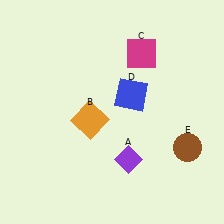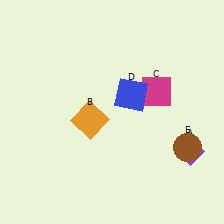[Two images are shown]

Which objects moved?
The objects that moved are: the purple diamond (A), the magenta square (C).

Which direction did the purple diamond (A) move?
The purple diamond (A) moved right.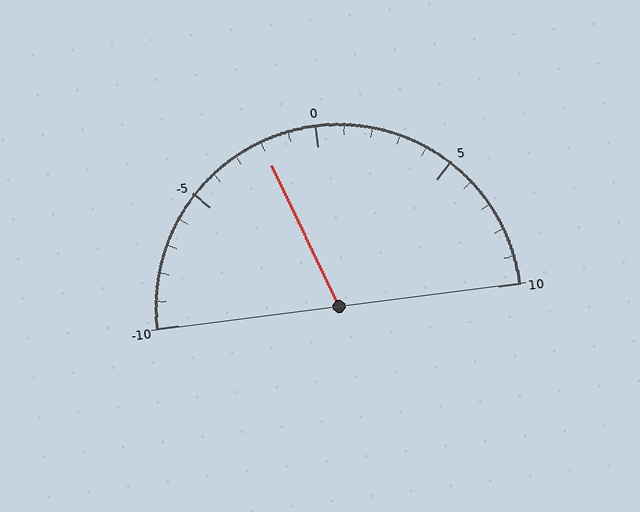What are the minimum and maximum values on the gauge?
The gauge ranges from -10 to 10.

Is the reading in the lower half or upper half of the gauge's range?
The reading is in the lower half of the range (-10 to 10).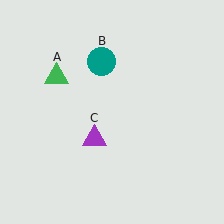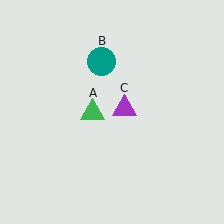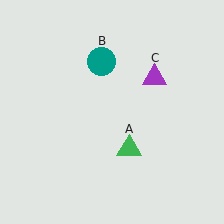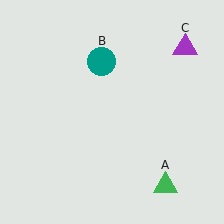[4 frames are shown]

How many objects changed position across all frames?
2 objects changed position: green triangle (object A), purple triangle (object C).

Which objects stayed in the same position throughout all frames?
Teal circle (object B) remained stationary.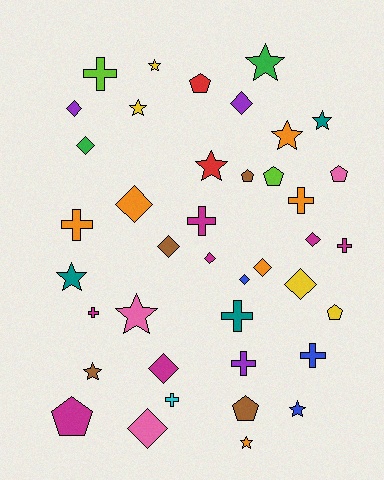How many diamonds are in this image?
There are 12 diamonds.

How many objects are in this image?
There are 40 objects.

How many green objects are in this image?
There are 2 green objects.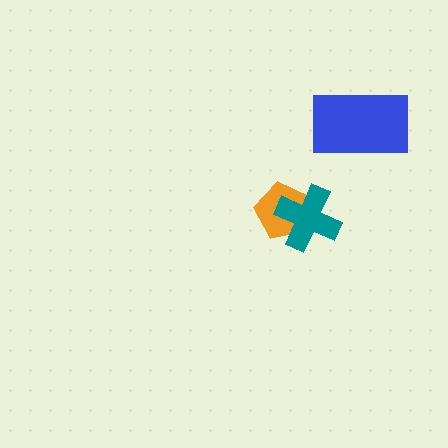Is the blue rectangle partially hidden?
No, no other shape covers it.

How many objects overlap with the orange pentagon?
1 object overlaps with the orange pentagon.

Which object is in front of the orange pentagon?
The teal cross is in front of the orange pentagon.